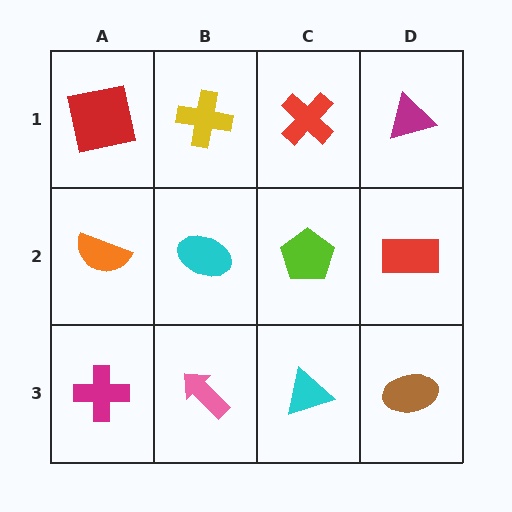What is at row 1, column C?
A red cross.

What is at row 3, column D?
A brown ellipse.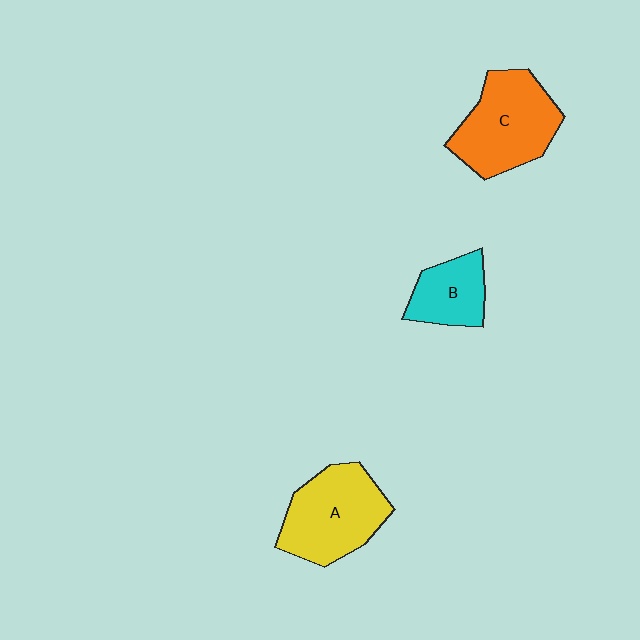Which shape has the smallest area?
Shape B (cyan).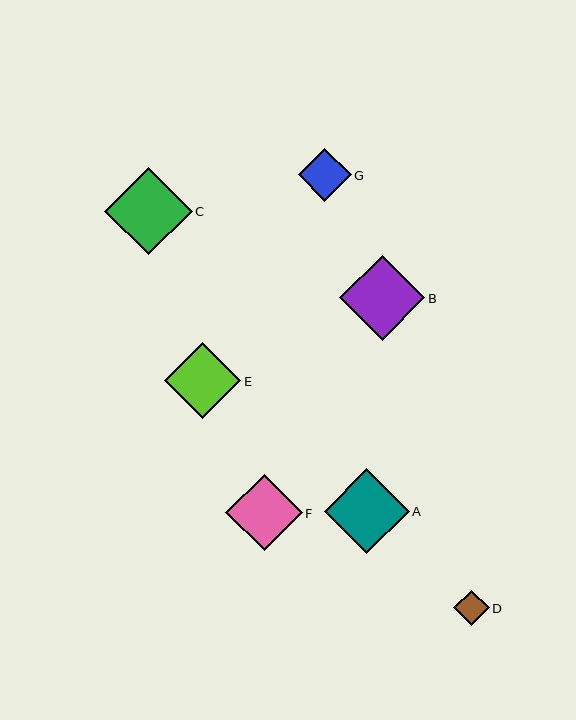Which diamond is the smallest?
Diamond D is the smallest with a size of approximately 36 pixels.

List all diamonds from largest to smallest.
From largest to smallest: C, B, A, F, E, G, D.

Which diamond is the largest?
Diamond C is the largest with a size of approximately 87 pixels.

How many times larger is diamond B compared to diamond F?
Diamond B is approximately 1.1 times the size of diamond F.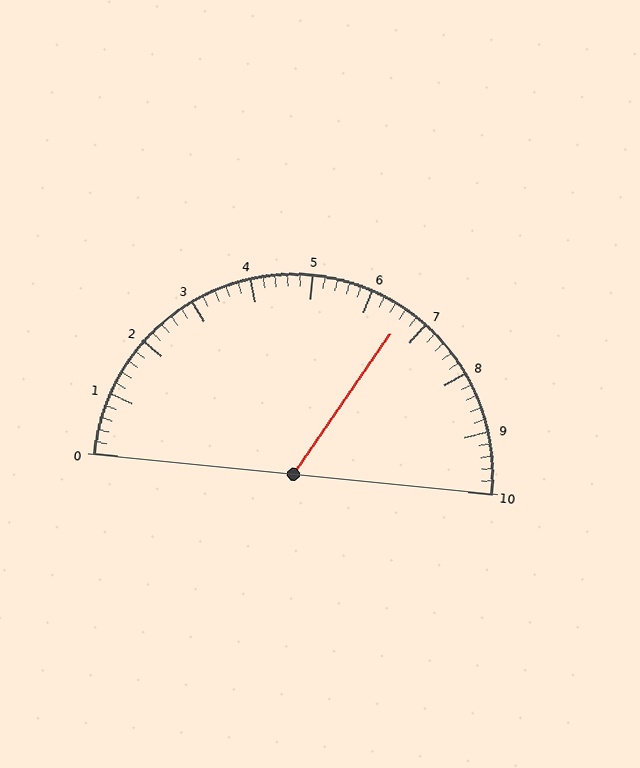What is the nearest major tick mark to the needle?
The nearest major tick mark is 7.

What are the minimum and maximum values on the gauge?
The gauge ranges from 0 to 10.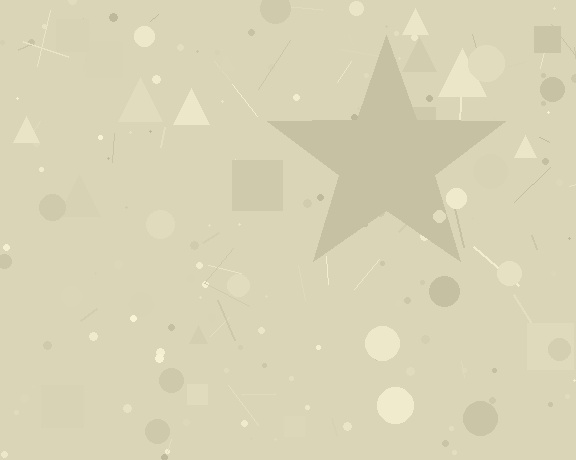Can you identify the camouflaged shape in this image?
The camouflaged shape is a star.